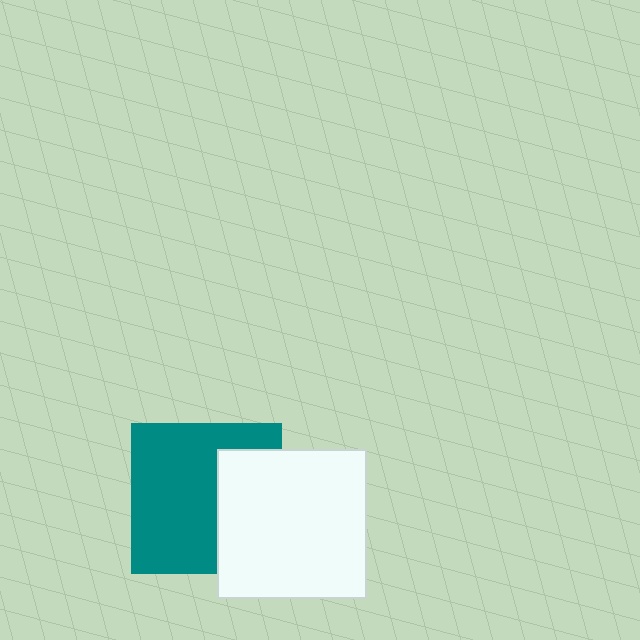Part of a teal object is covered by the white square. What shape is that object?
It is a square.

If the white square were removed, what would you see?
You would see the complete teal square.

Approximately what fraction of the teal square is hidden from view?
Roughly 35% of the teal square is hidden behind the white square.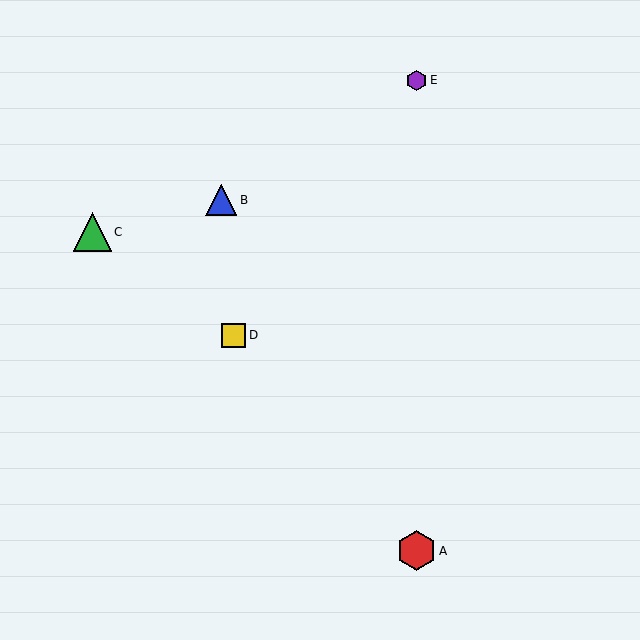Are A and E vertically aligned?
Yes, both are at x≈417.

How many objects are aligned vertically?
2 objects (A, E) are aligned vertically.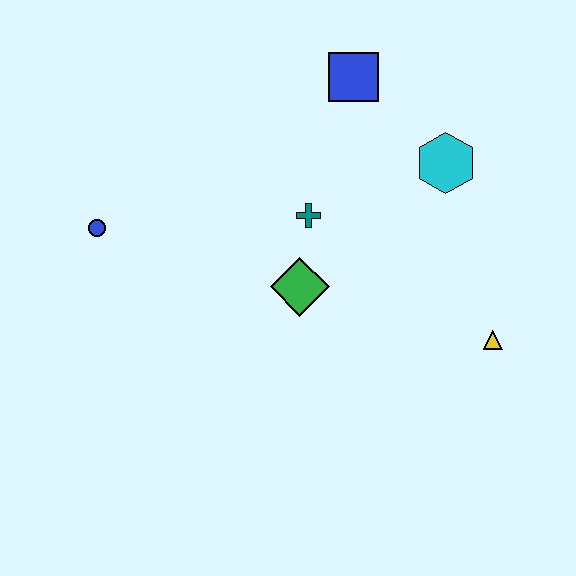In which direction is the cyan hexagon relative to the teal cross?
The cyan hexagon is to the right of the teal cross.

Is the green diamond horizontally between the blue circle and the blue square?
Yes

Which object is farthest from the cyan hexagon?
The blue circle is farthest from the cyan hexagon.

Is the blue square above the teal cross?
Yes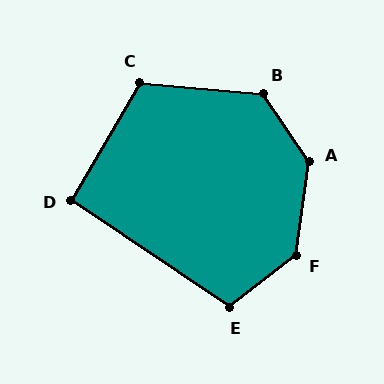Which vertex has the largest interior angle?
A, at approximately 137 degrees.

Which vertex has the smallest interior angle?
D, at approximately 94 degrees.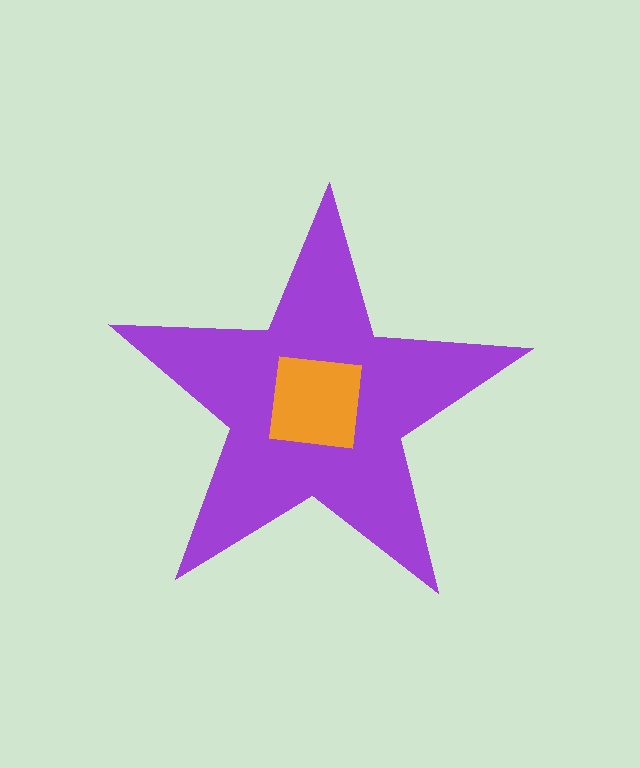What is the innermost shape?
The orange square.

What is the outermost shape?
The purple star.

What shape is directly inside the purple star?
The orange square.